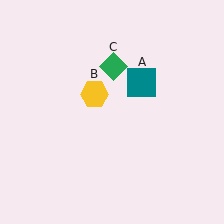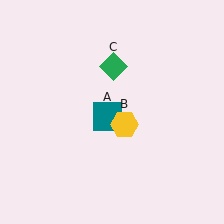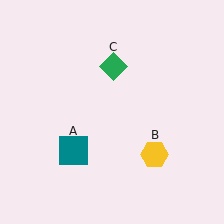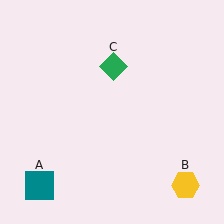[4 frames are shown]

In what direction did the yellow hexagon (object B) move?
The yellow hexagon (object B) moved down and to the right.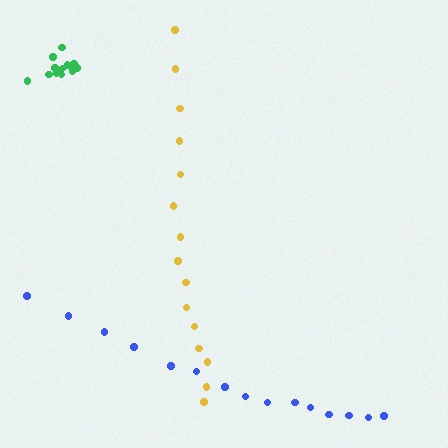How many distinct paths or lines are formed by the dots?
There are 3 distinct paths.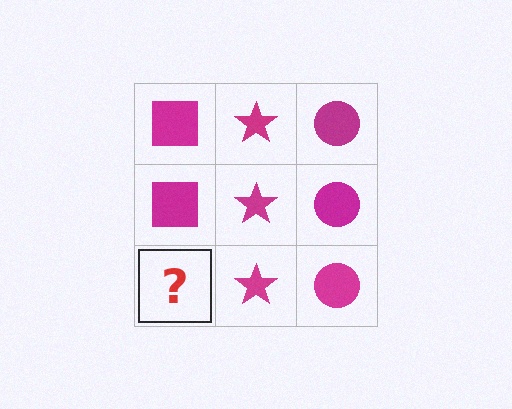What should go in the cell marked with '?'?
The missing cell should contain a magenta square.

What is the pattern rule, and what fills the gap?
The rule is that each column has a consistent shape. The gap should be filled with a magenta square.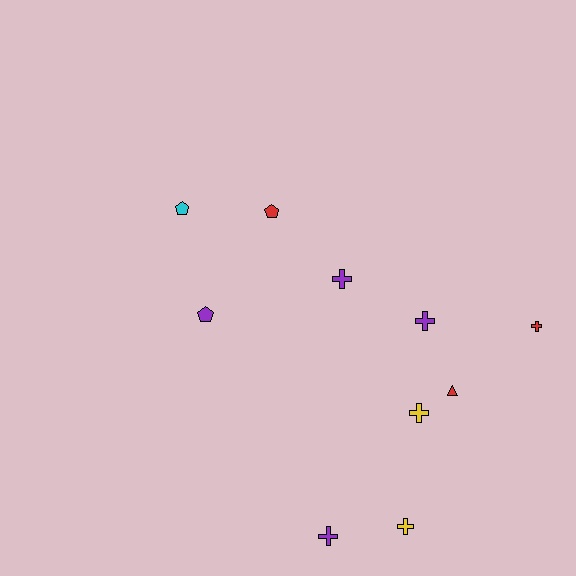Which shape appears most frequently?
Cross, with 6 objects.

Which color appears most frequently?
Purple, with 4 objects.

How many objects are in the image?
There are 10 objects.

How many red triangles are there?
There is 1 red triangle.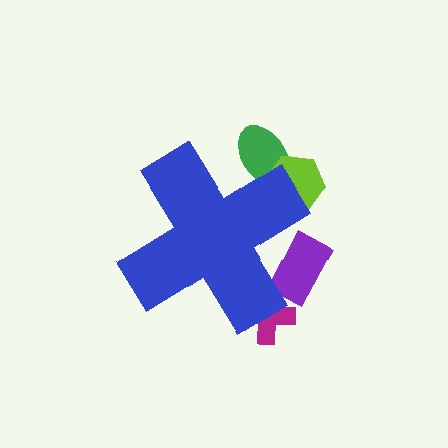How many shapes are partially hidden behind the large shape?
4 shapes are partially hidden.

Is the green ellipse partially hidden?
Yes, the green ellipse is partially hidden behind the blue cross.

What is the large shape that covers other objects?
A blue cross.